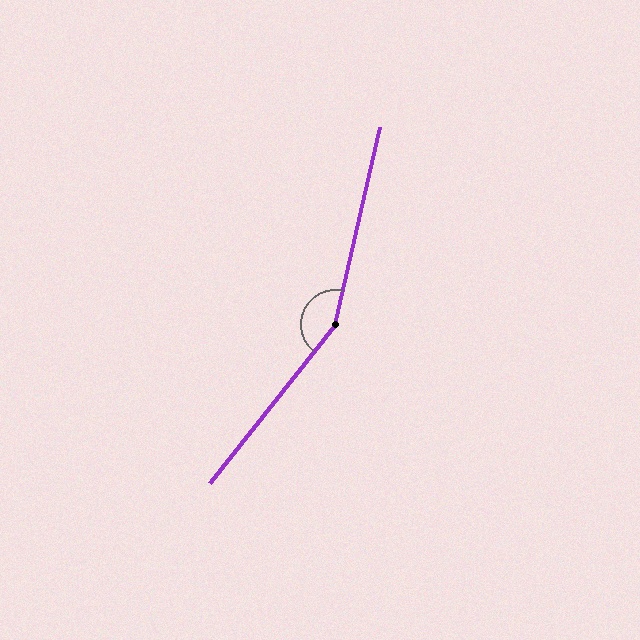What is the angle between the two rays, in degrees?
Approximately 154 degrees.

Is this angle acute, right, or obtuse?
It is obtuse.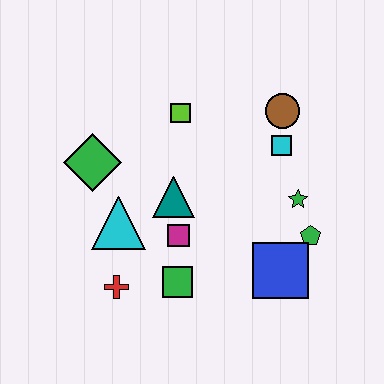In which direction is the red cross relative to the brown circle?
The red cross is below the brown circle.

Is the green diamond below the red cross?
No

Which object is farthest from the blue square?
The green diamond is farthest from the blue square.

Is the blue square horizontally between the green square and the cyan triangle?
No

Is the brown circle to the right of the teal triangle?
Yes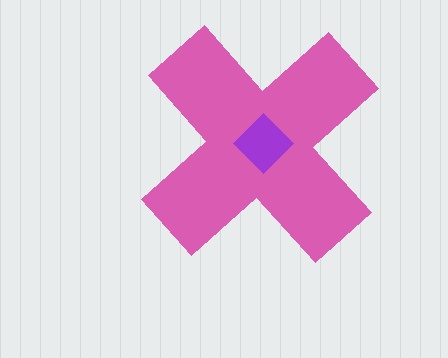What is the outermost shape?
The pink cross.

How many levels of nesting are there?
2.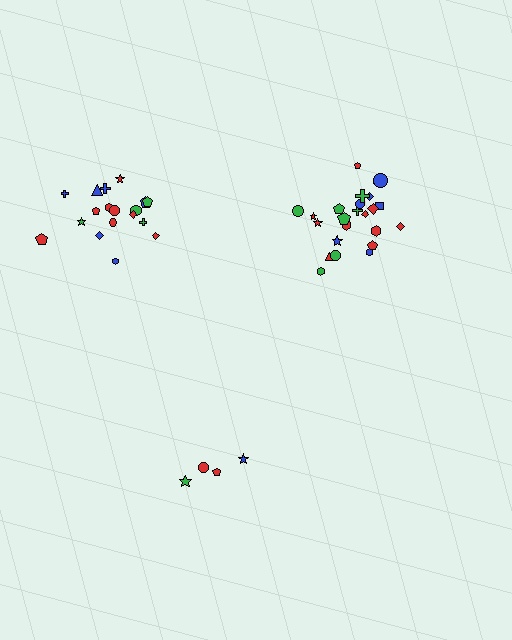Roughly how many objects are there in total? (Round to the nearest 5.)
Roughly 45 objects in total.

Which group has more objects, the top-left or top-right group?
The top-right group.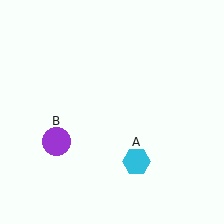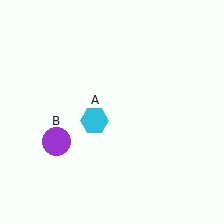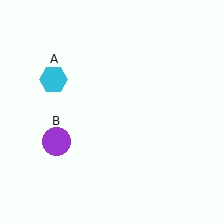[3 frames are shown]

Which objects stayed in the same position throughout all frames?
Purple circle (object B) remained stationary.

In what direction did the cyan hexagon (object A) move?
The cyan hexagon (object A) moved up and to the left.